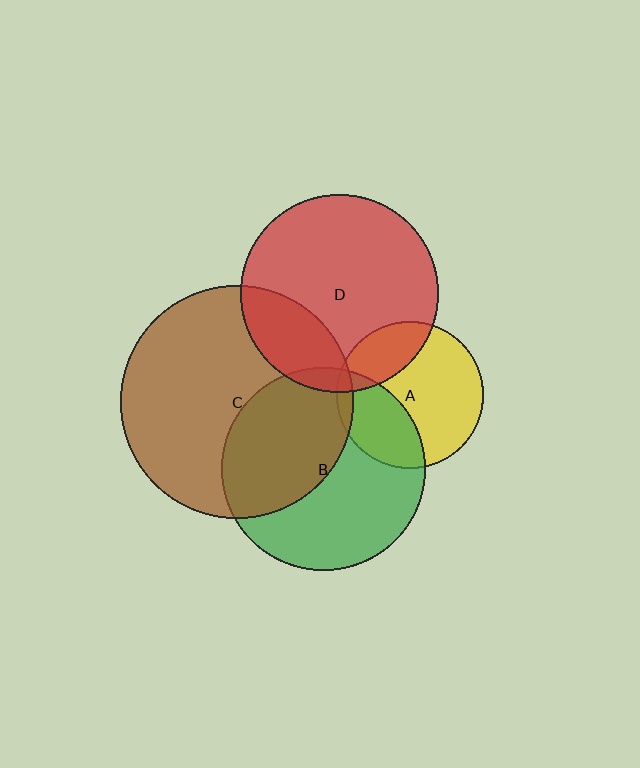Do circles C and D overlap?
Yes.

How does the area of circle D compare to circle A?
Approximately 1.8 times.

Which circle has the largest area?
Circle C (brown).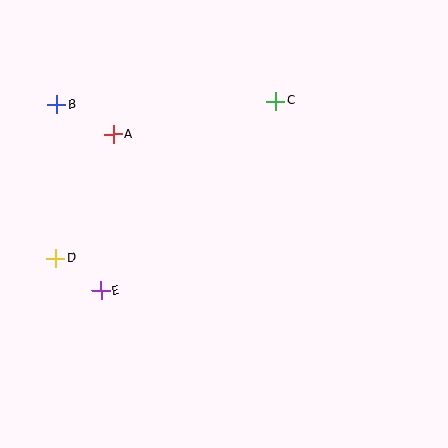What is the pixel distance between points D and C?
The distance between D and C is 271 pixels.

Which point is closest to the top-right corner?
Point C is closest to the top-right corner.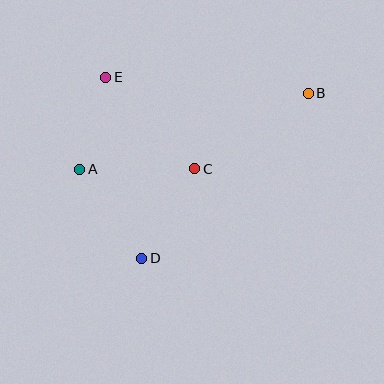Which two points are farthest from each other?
Points A and B are farthest from each other.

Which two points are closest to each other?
Points A and E are closest to each other.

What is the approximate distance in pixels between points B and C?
The distance between B and C is approximately 137 pixels.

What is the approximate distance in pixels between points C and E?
The distance between C and E is approximately 127 pixels.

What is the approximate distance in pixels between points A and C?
The distance between A and C is approximately 115 pixels.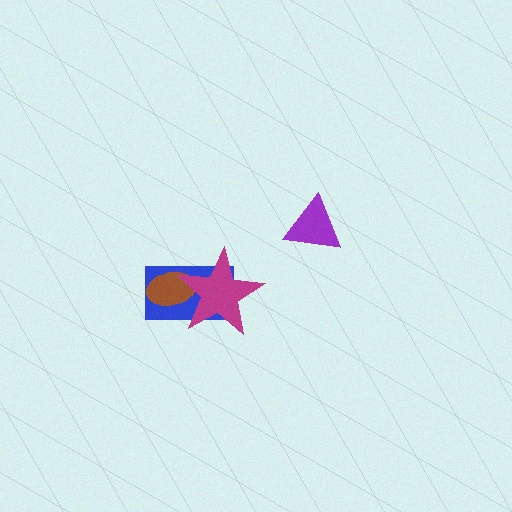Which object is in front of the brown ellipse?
The magenta star is in front of the brown ellipse.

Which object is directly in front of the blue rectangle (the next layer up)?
The brown ellipse is directly in front of the blue rectangle.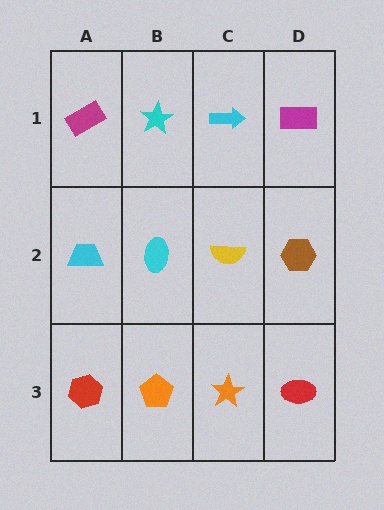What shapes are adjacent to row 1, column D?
A brown hexagon (row 2, column D), a cyan arrow (row 1, column C).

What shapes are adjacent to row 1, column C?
A yellow semicircle (row 2, column C), a cyan star (row 1, column B), a magenta rectangle (row 1, column D).